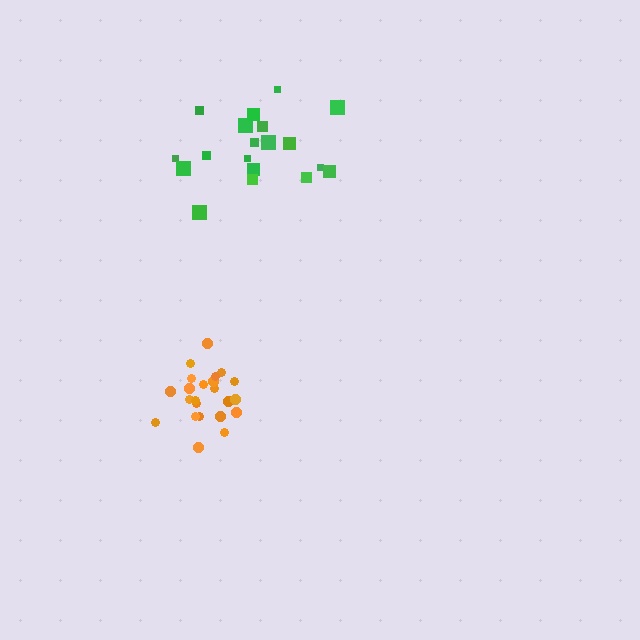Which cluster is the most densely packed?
Orange.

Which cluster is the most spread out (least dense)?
Green.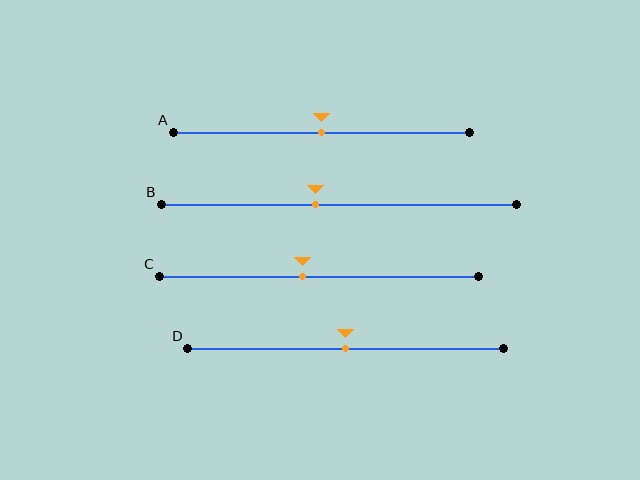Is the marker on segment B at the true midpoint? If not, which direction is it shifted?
No, the marker on segment B is shifted to the left by about 7% of the segment length.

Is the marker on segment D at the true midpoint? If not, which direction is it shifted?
Yes, the marker on segment D is at the true midpoint.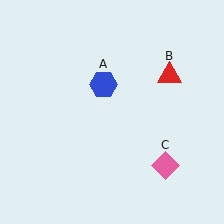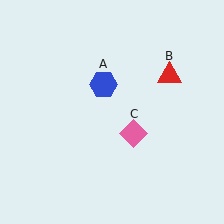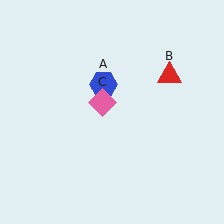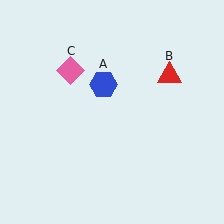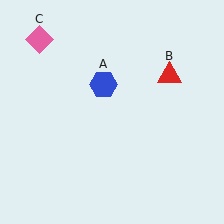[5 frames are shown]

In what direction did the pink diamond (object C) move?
The pink diamond (object C) moved up and to the left.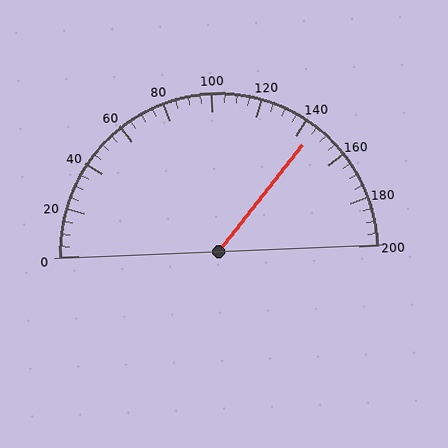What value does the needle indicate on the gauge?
The needle indicates approximately 145.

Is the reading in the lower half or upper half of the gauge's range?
The reading is in the upper half of the range (0 to 200).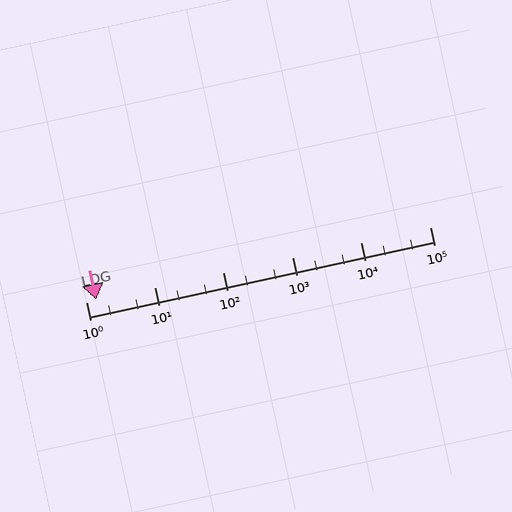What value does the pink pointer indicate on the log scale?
The pointer indicates approximately 1.4.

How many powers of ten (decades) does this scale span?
The scale spans 5 decades, from 1 to 100000.